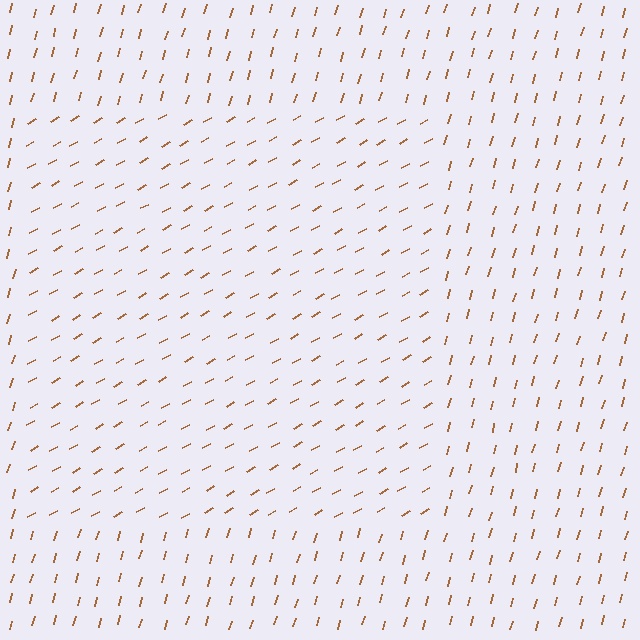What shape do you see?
I see a rectangle.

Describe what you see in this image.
The image is filled with small brown line segments. A rectangle region in the image has lines oriented differently from the surrounding lines, creating a visible texture boundary.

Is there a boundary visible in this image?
Yes, there is a texture boundary formed by a change in line orientation.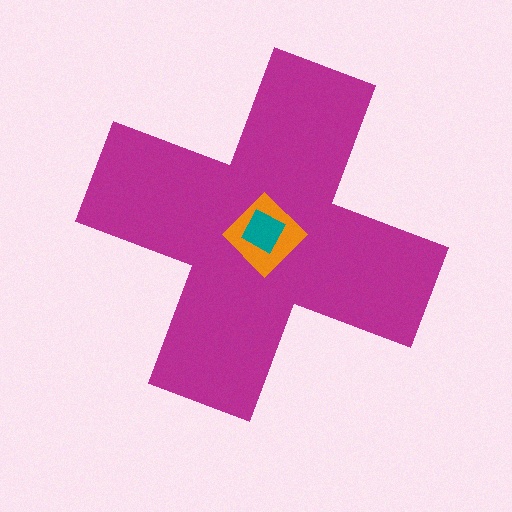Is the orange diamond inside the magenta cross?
Yes.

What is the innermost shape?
The teal square.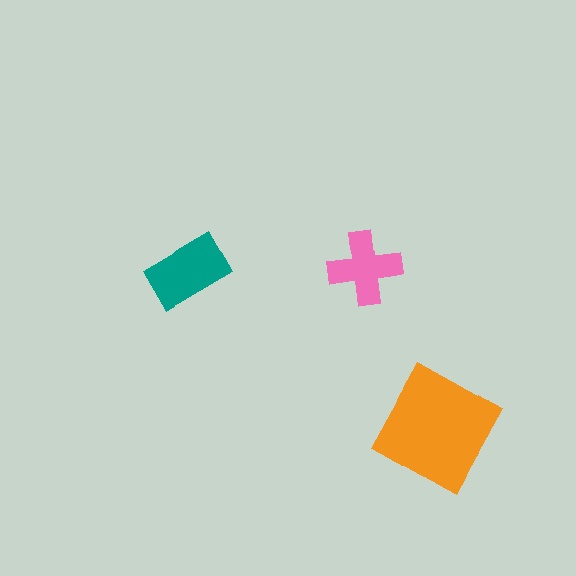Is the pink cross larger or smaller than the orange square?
Smaller.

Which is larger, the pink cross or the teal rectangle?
The teal rectangle.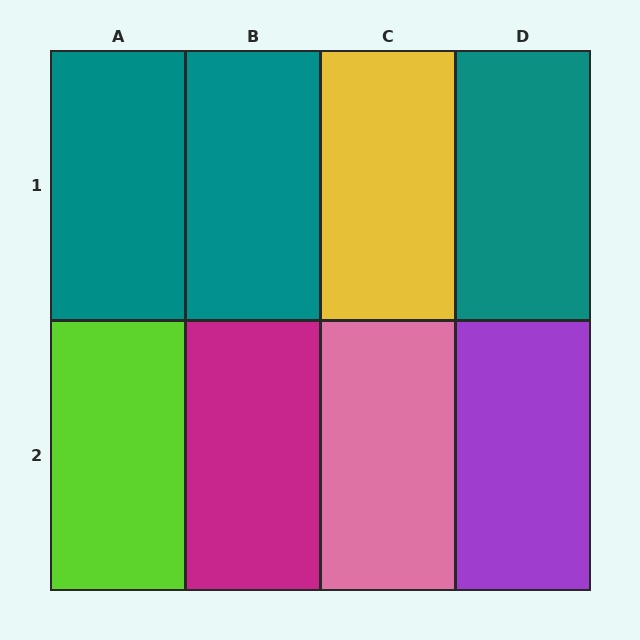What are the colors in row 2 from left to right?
Lime, magenta, pink, purple.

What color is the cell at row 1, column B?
Teal.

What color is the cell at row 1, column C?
Yellow.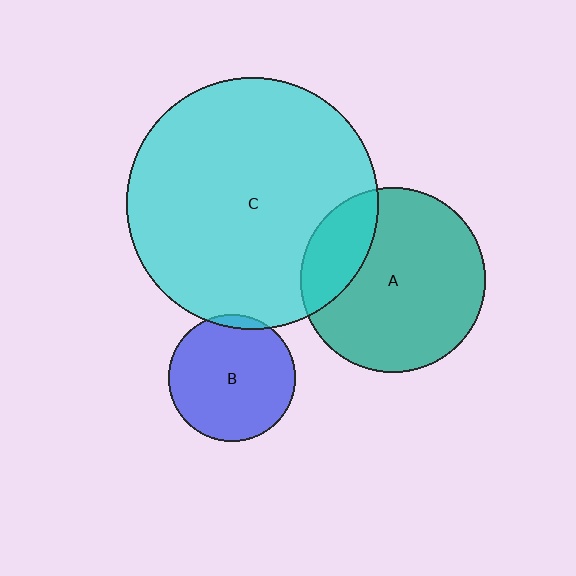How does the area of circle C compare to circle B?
Approximately 3.9 times.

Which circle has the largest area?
Circle C (cyan).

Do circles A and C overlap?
Yes.